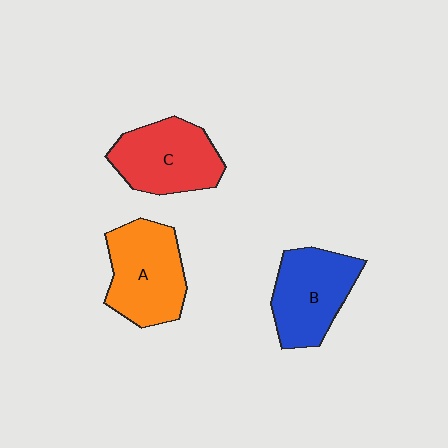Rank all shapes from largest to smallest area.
From largest to smallest: A (orange), C (red), B (blue).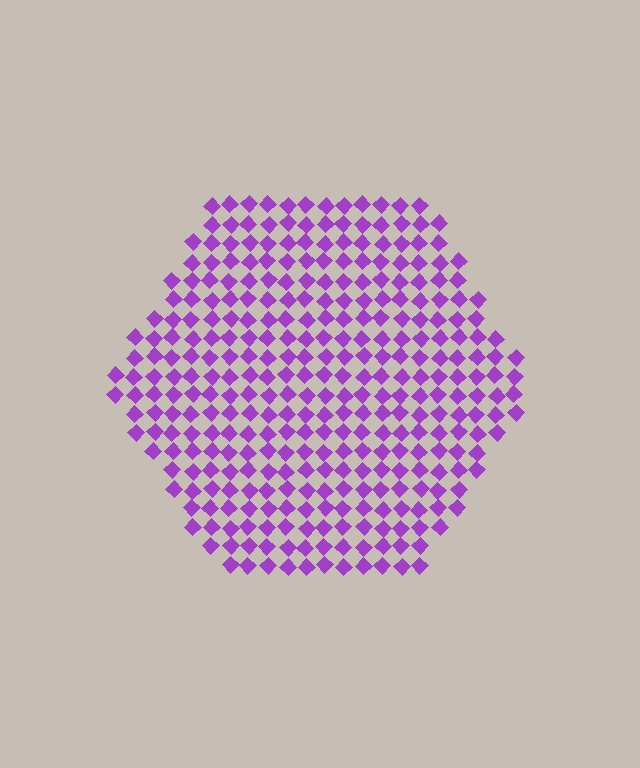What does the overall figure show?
The overall figure shows a hexagon.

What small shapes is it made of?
It is made of small diamonds.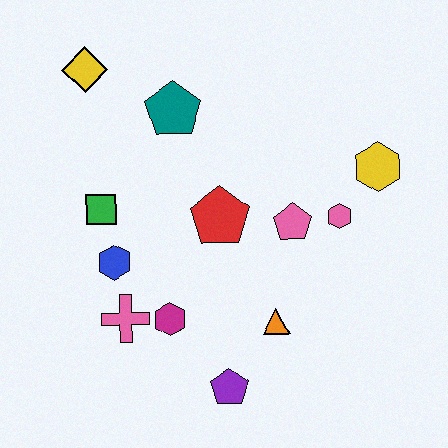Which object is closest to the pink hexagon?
The pink pentagon is closest to the pink hexagon.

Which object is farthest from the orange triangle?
The yellow diamond is farthest from the orange triangle.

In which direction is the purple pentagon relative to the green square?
The purple pentagon is below the green square.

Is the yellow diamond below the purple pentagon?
No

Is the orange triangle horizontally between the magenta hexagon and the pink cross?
No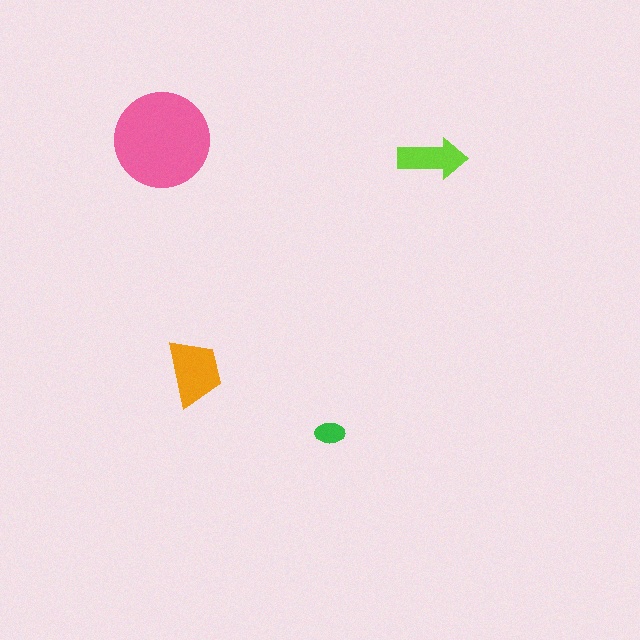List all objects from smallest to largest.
The green ellipse, the lime arrow, the orange trapezoid, the pink circle.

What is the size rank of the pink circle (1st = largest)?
1st.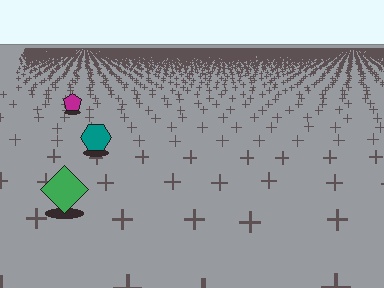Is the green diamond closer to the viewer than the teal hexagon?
Yes. The green diamond is closer — you can tell from the texture gradient: the ground texture is coarser near it.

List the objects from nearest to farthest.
From nearest to farthest: the green diamond, the teal hexagon, the magenta pentagon.